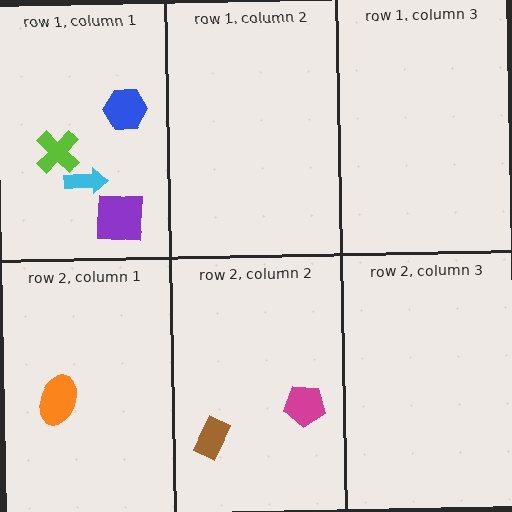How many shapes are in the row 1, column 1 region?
4.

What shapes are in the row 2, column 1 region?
The orange ellipse.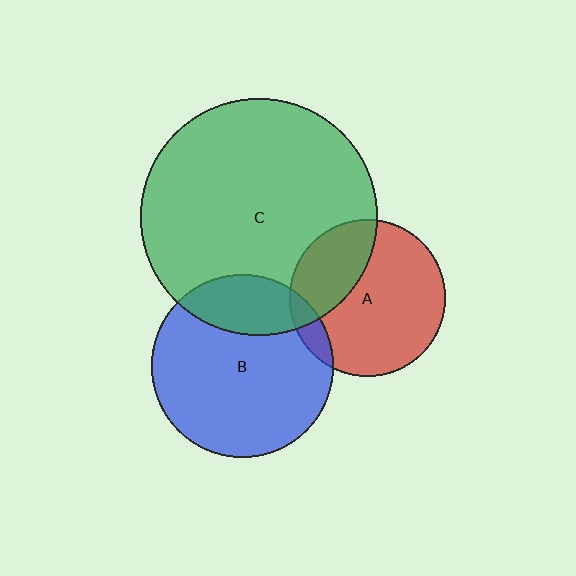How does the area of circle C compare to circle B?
Approximately 1.7 times.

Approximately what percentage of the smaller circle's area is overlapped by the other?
Approximately 10%.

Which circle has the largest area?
Circle C (green).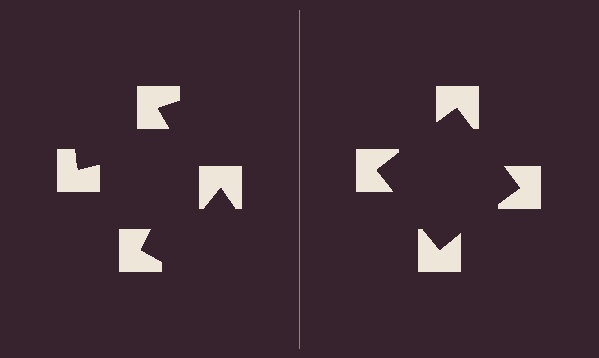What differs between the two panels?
The notched squares are positioned identically on both sides; only the wedge orientations differ. On the right they align to a square; on the left they are misaligned.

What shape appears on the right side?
An illusory square.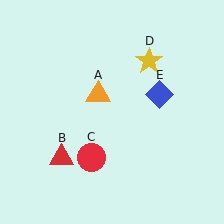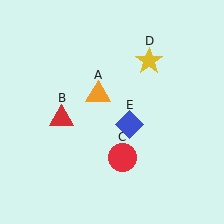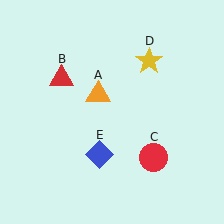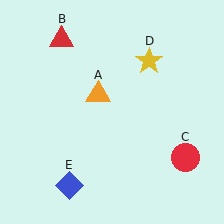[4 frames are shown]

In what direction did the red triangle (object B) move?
The red triangle (object B) moved up.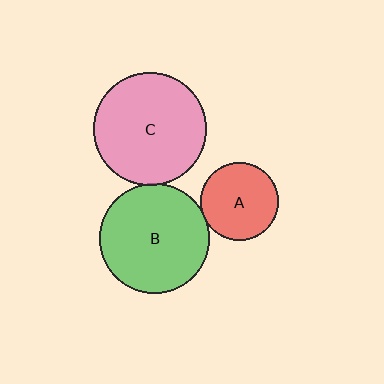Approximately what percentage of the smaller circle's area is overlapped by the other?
Approximately 5%.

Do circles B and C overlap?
Yes.